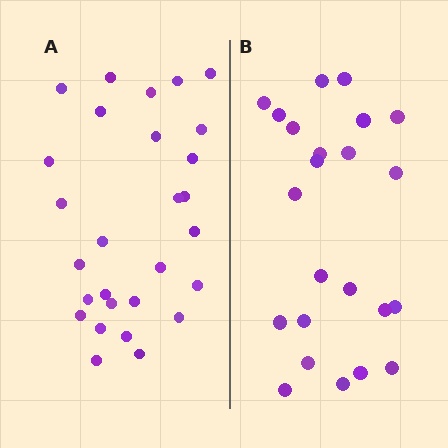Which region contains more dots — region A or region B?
Region A (the left region) has more dots.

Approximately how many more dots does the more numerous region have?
Region A has about 5 more dots than region B.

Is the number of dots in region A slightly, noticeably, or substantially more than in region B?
Region A has only slightly more — the two regions are fairly close. The ratio is roughly 1.2 to 1.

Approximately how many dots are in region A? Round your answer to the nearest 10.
About 30 dots. (The exact count is 28, which rounds to 30.)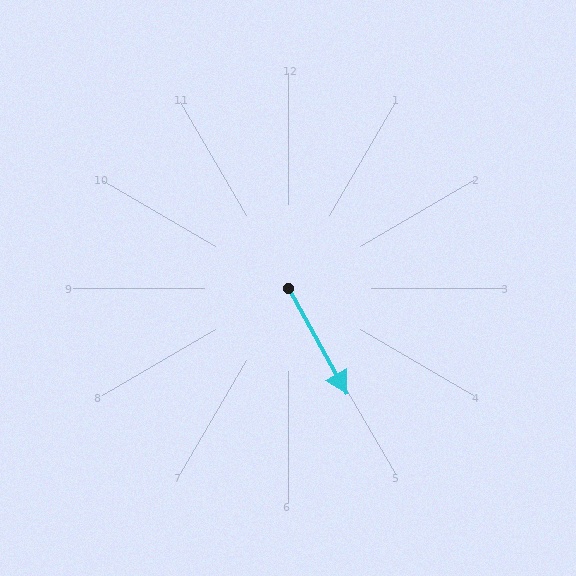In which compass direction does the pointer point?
Southeast.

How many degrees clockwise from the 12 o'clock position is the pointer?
Approximately 151 degrees.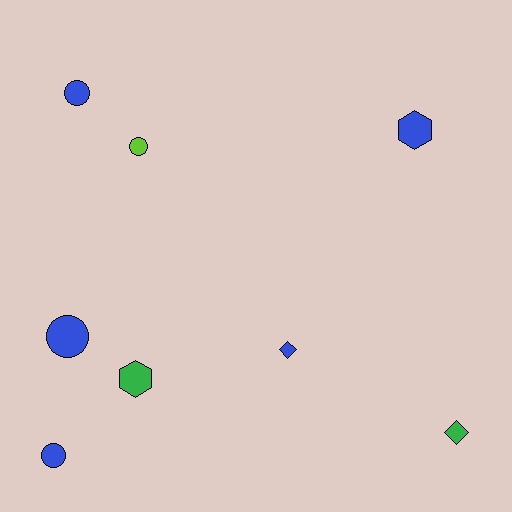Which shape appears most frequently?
Circle, with 4 objects.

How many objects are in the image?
There are 8 objects.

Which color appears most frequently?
Blue, with 5 objects.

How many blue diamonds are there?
There is 1 blue diamond.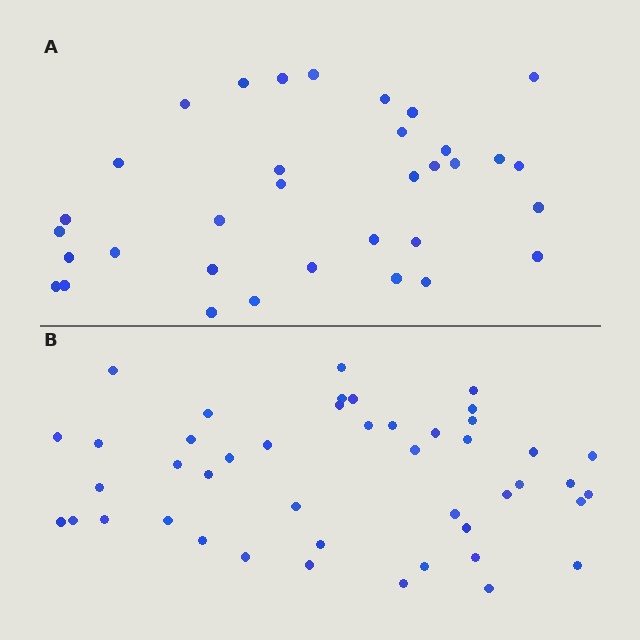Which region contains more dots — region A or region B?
Region B (the bottom region) has more dots.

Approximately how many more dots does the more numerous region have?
Region B has roughly 12 or so more dots than region A.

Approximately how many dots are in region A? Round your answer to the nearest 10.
About 30 dots. (The exact count is 34, which rounds to 30.)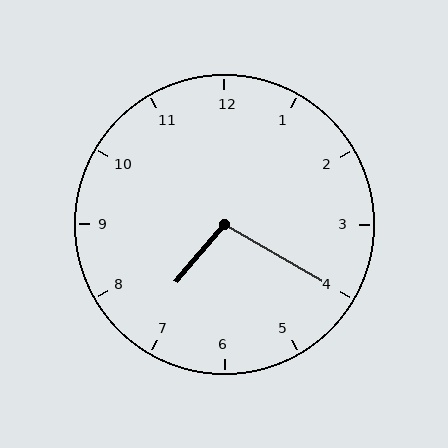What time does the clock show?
7:20.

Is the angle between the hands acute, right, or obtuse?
It is obtuse.